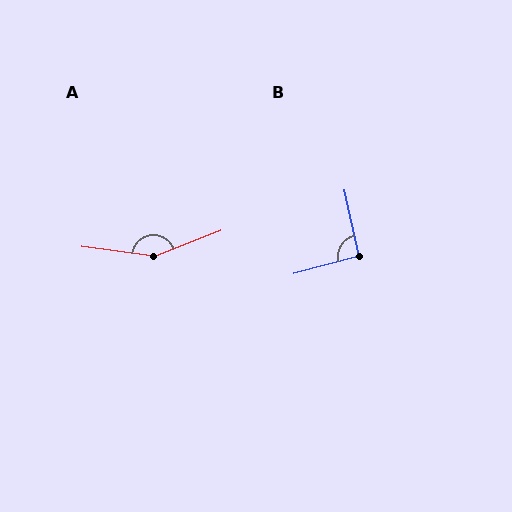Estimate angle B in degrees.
Approximately 93 degrees.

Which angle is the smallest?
B, at approximately 93 degrees.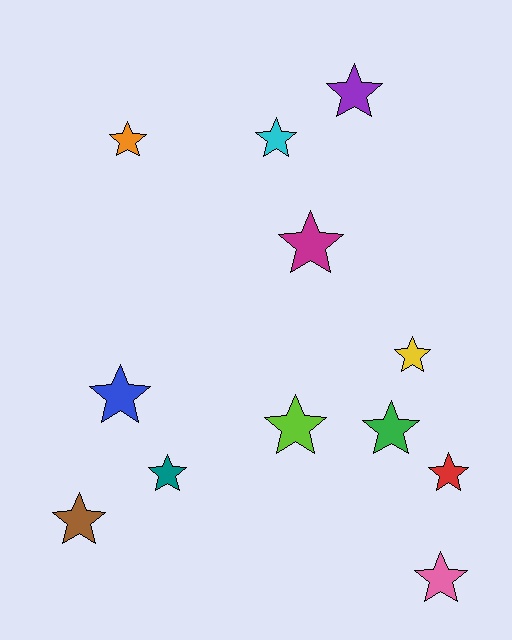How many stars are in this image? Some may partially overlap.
There are 12 stars.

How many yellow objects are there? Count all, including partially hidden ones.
There is 1 yellow object.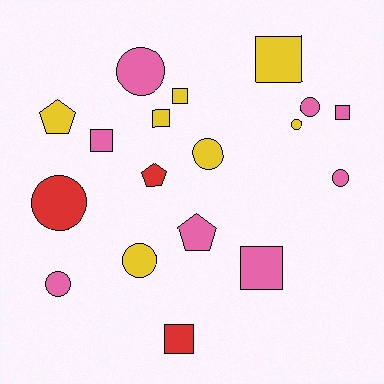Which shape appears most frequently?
Circle, with 8 objects.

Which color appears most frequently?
Pink, with 8 objects.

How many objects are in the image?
There are 18 objects.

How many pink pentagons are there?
There is 1 pink pentagon.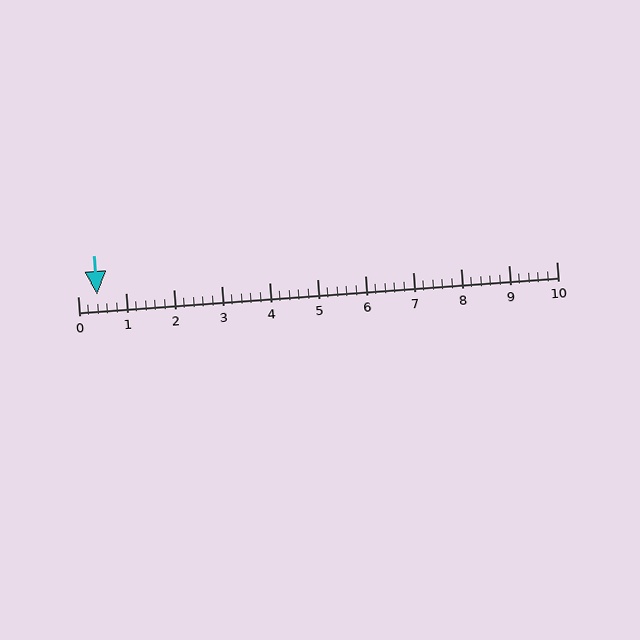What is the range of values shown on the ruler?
The ruler shows values from 0 to 10.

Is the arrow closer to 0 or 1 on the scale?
The arrow is closer to 0.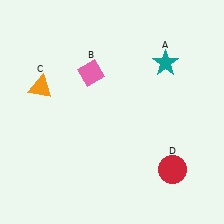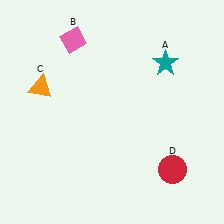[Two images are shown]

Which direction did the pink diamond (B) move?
The pink diamond (B) moved up.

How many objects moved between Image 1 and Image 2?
1 object moved between the two images.